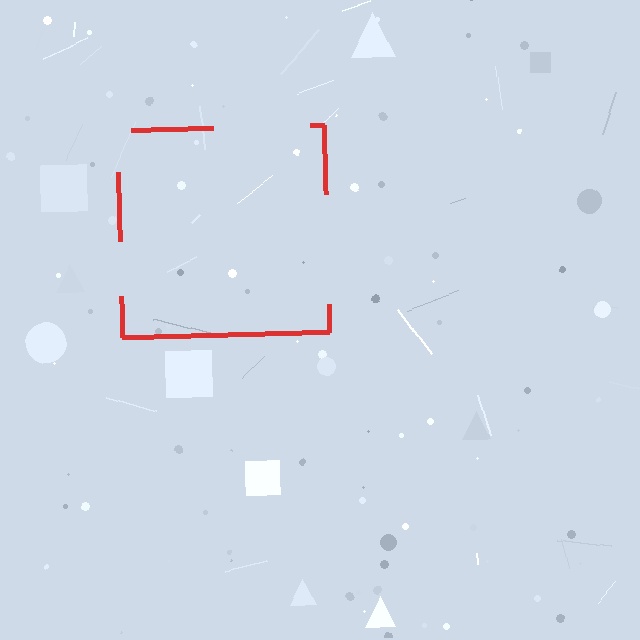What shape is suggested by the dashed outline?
The dashed outline suggests a square.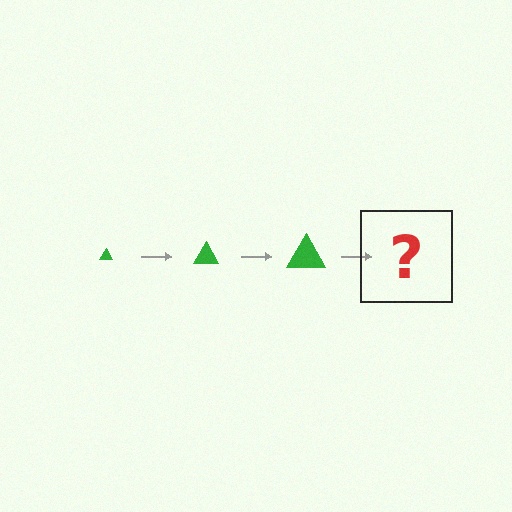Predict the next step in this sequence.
The next step is a green triangle, larger than the previous one.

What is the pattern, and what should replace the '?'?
The pattern is that the triangle gets progressively larger each step. The '?' should be a green triangle, larger than the previous one.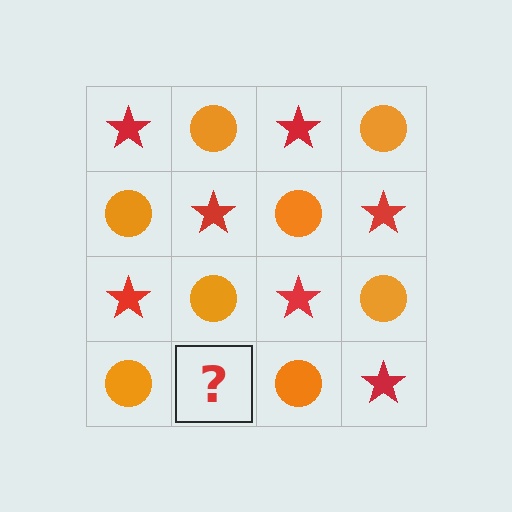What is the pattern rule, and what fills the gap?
The rule is that it alternates red star and orange circle in a checkerboard pattern. The gap should be filled with a red star.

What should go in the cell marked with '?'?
The missing cell should contain a red star.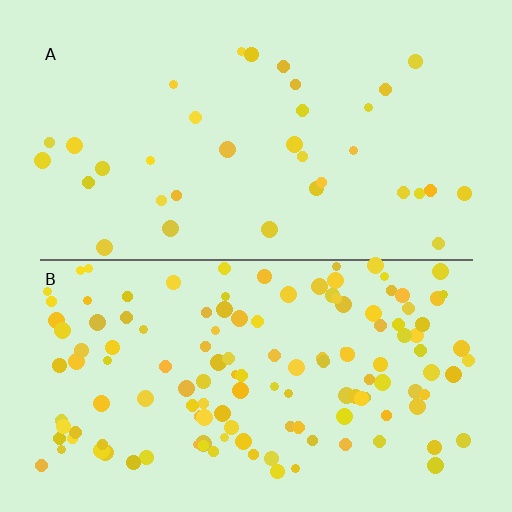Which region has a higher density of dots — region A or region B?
B (the bottom).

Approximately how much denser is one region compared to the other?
Approximately 3.8× — region B over region A.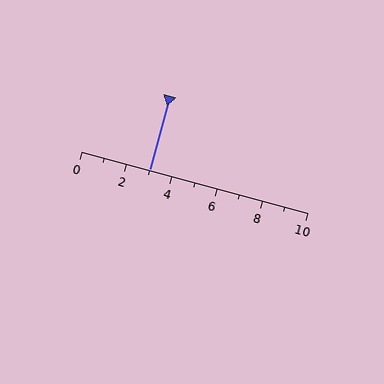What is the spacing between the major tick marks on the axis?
The major ticks are spaced 2 apart.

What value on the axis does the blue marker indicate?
The marker indicates approximately 3.